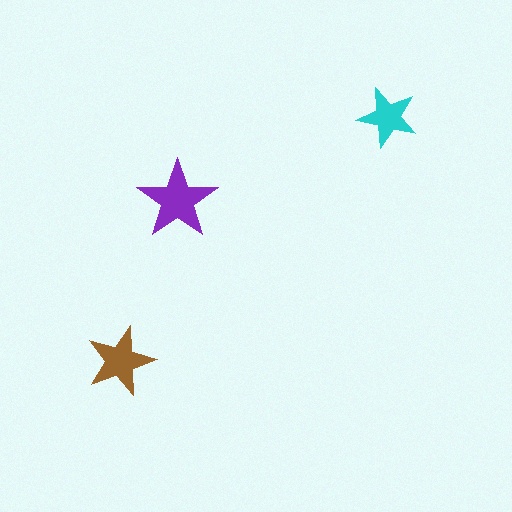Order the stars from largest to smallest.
the purple one, the brown one, the cyan one.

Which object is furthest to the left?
The brown star is leftmost.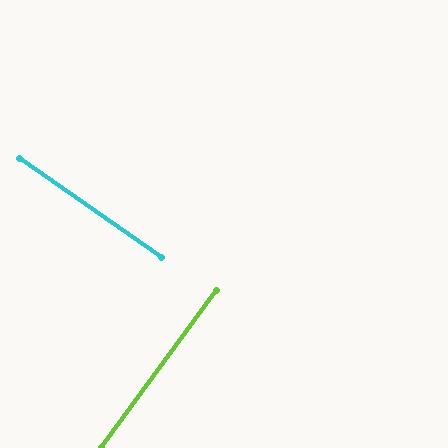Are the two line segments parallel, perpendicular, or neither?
Perpendicular — they meet at approximately 89°.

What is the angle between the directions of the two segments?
Approximately 89 degrees.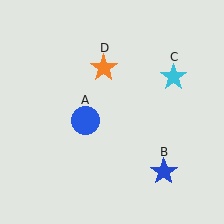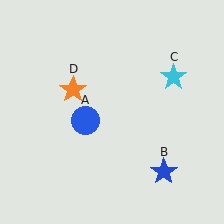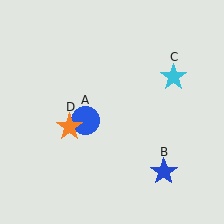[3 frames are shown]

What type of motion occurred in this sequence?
The orange star (object D) rotated counterclockwise around the center of the scene.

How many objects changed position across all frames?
1 object changed position: orange star (object D).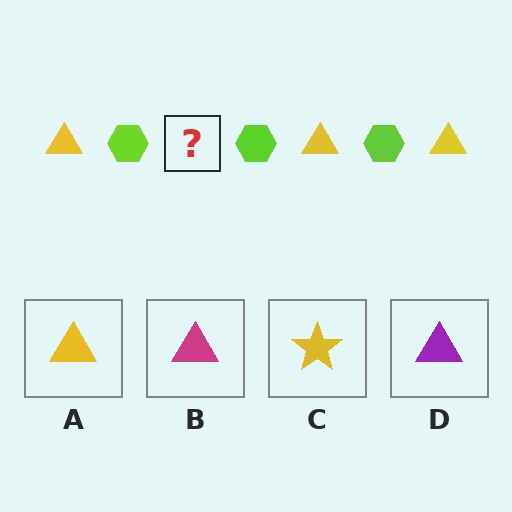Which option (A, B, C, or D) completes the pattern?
A.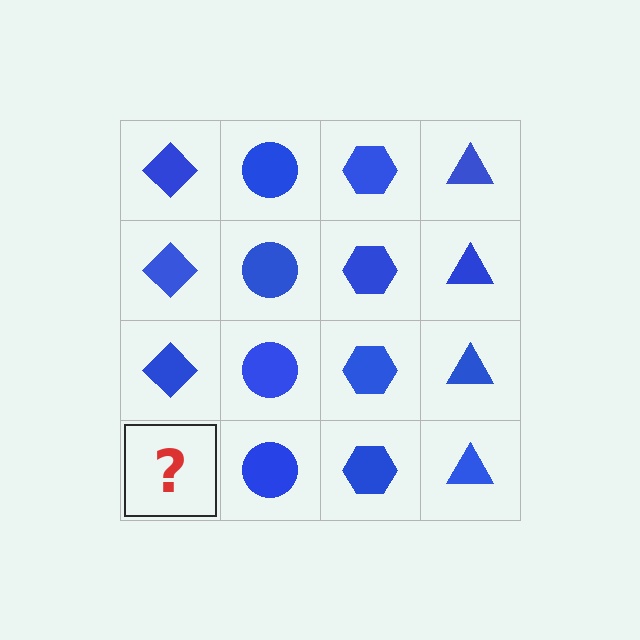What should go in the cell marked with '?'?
The missing cell should contain a blue diamond.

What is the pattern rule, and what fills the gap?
The rule is that each column has a consistent shape. The gap should be filled with a blue diamond.